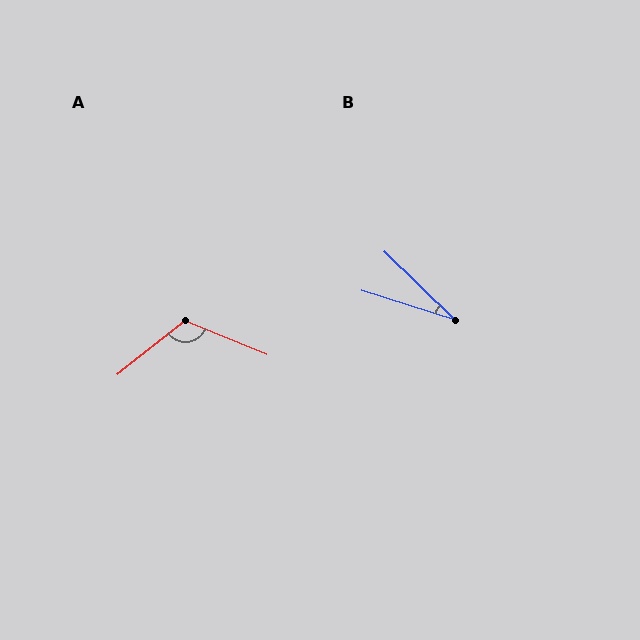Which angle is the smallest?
B, at approximately 26 degrees.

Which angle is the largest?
A, at approximately 119 degrees.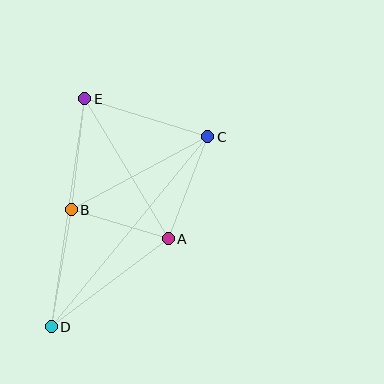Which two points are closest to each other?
Points A and B are closest to each other.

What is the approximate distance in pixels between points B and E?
The distance between B and E is approximately 112 pixels.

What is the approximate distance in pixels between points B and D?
The distance between B and D is approximately 119 pixels.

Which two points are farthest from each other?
Points C and D are farthest from each other.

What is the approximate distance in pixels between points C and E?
The distance between C and E is approximately 129 pixels.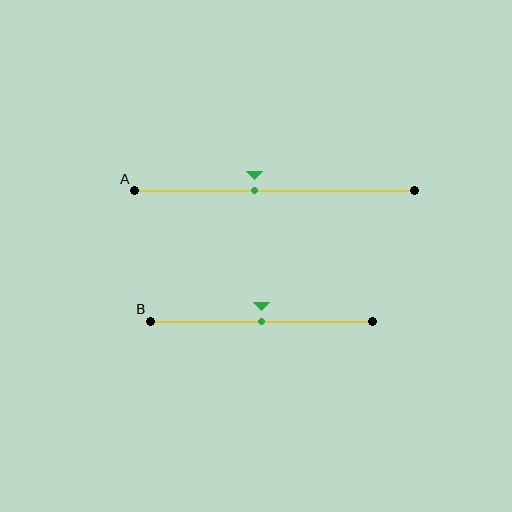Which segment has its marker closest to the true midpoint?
Segment B has its marker closest to the true midpoint.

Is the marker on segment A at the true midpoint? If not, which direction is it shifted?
No, the marker on segment A is shifted to the left by about 7% of the segment length.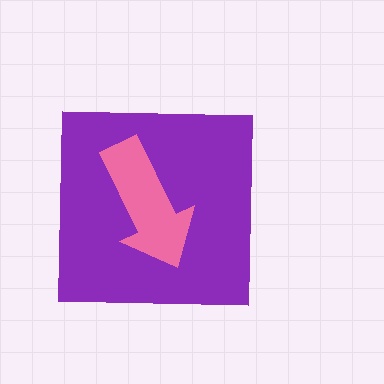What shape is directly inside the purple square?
The pink arrow.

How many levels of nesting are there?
2.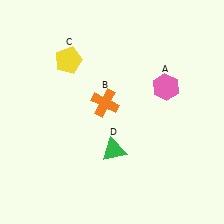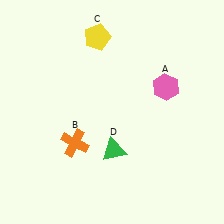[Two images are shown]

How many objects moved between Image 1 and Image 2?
2 objects moved between the two images.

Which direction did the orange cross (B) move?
The orange cross (B) moved down.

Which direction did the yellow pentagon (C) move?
The yellow pentagon (C) moved right.